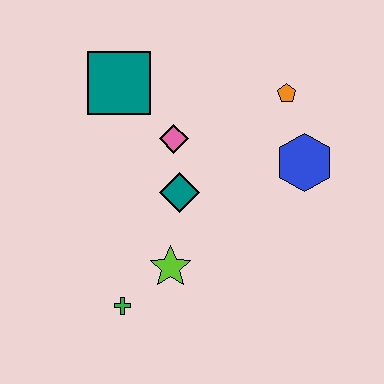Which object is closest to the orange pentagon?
The blue hexagon is closest to the orange pentagon.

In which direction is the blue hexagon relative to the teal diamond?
The blue hexagon is to the right of the teal diamond.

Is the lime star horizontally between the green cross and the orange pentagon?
Yes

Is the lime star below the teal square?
Yes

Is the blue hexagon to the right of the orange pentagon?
Yes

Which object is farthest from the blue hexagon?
The green cross is farthest from the blue hexagon.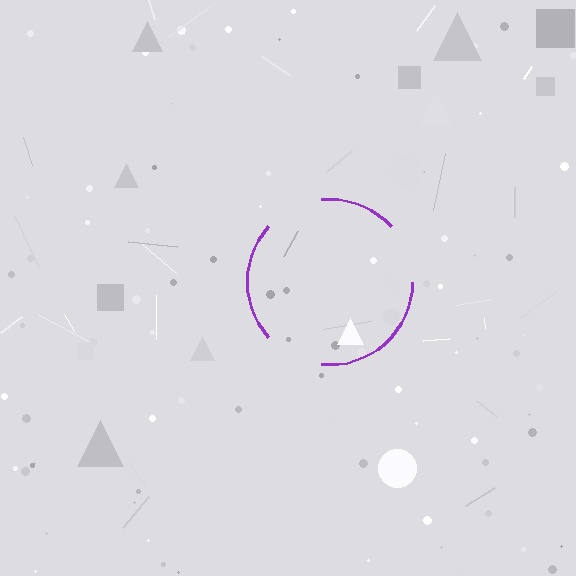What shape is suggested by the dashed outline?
The dashed outline suggests a circle.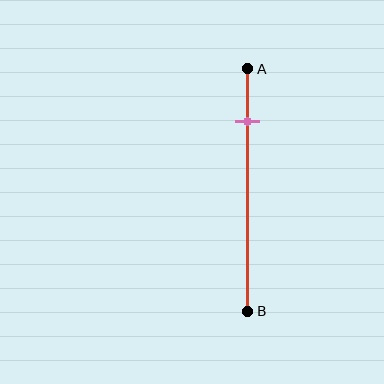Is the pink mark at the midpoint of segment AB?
No, the mark is at about 20% from A, not at the 50% midpoint.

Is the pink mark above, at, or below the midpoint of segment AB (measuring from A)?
The pink mark is above the midpoint of segment AB.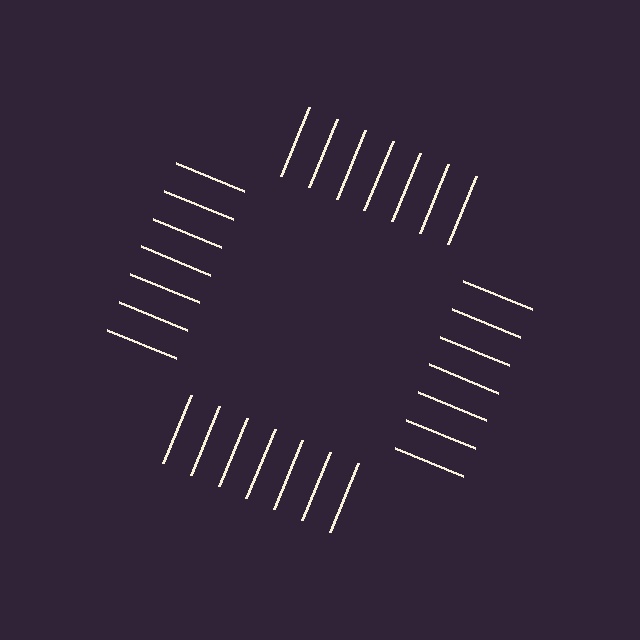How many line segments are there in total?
28 — 7 along each of the 4 edges.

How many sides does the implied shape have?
4 sides — the line-ends trace a square.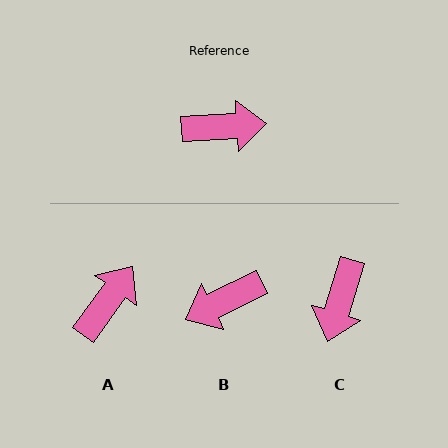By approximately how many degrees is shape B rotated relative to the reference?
Approximately 158 degrees clockwise.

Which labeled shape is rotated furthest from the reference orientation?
B, about 158 degrees away.